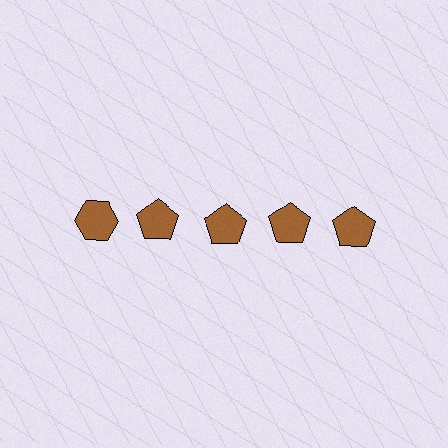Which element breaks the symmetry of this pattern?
The brown hexagon in the top row, leftmost column breaks the symmetry. All other shapes are brown pentagons.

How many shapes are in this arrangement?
There are 5 shapes arranged in a grid pattern.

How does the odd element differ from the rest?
It has a different shape: hexagon instead of pentagon.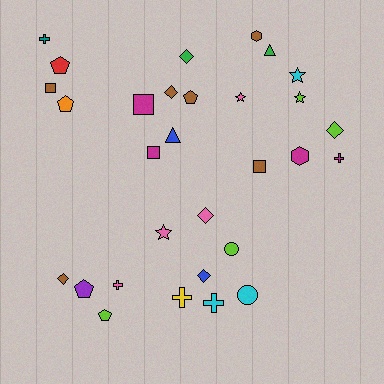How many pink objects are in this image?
There are 4 pink objects.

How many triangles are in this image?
There are 2 triangles.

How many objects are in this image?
There are 30 objects.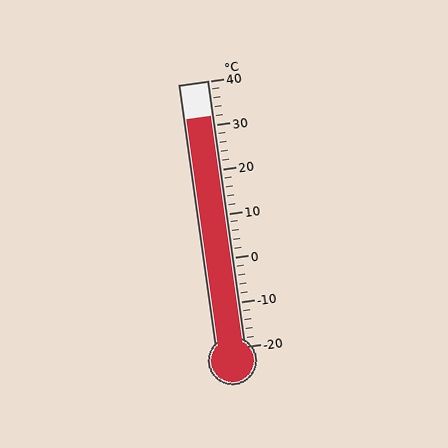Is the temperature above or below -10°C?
The temperature is above -10°C.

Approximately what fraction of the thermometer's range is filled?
The thermometer is filled to approximately 85% of its range.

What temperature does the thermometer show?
The thermometer shows approximately 32°C.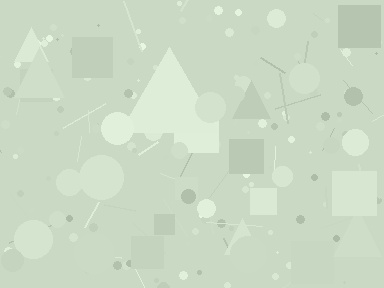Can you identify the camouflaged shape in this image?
The camouflaged shape is a triangle.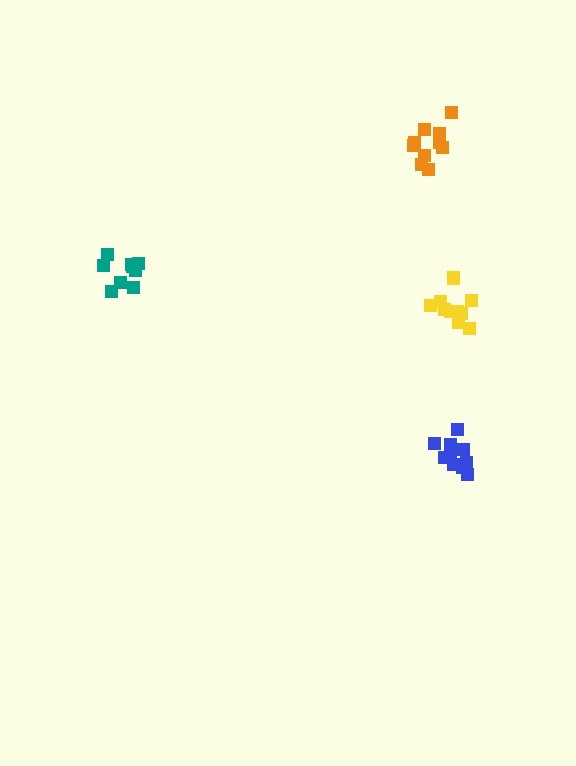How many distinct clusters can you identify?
There are 4 distinct clusters.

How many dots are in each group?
Group 1: 11 dots, Group 2: 9 dots, Group 3: 10 dots, Group 4: 10 dots (40 total).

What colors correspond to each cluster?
The clusters are colored: blue, teal, orange, yellow.